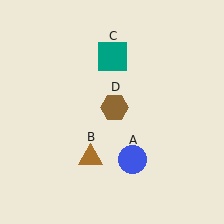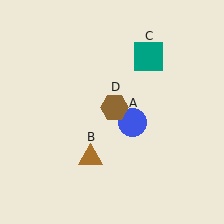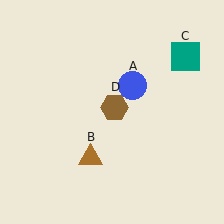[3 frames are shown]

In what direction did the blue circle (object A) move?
The blue circle (object A) moved up.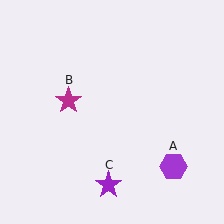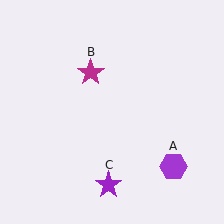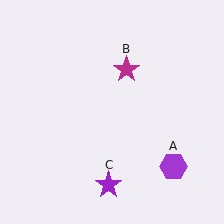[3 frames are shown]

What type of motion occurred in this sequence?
The magenta star (object B) rotated clockwise around the center of the scene.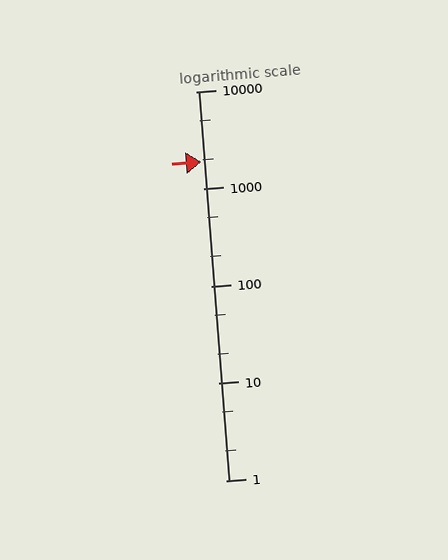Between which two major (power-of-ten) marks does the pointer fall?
The pointer is between 1000 and 10000.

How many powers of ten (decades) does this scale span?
The scale spans 4 decades, from 1 to 10000.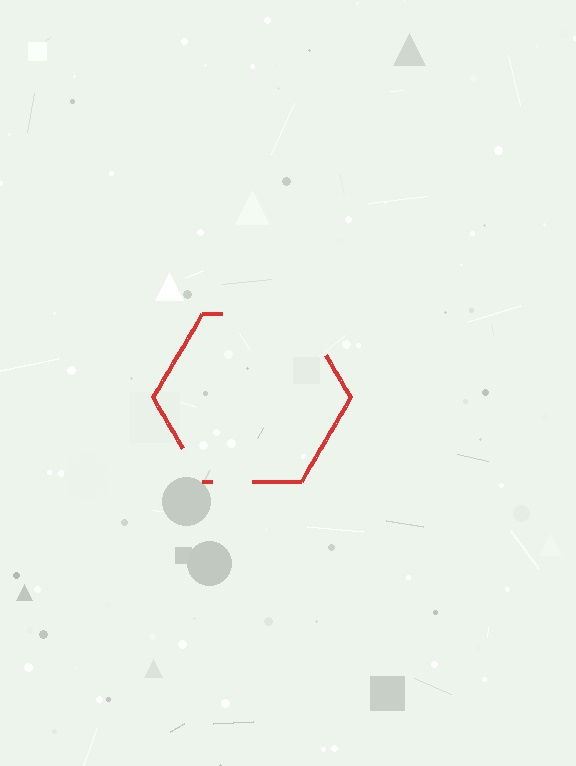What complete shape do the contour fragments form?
The contour fragments form a hexagon.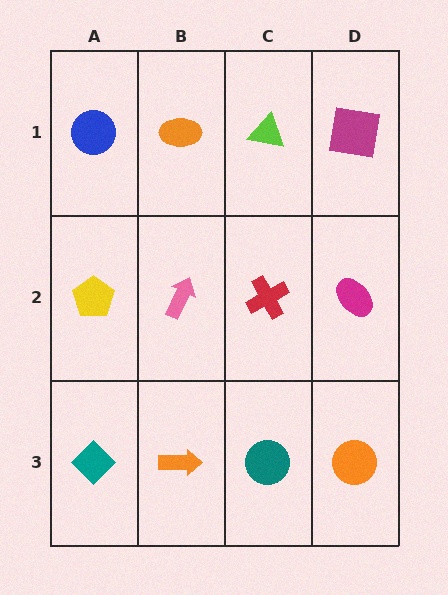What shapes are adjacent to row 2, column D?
A magenta square (row 1, column D), an orange circle (row 3, column D), a red cross (row 2, column C).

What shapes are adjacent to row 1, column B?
A pink arrow (row 2, column B), a blue circle (row 1, column A), a lime triangle (row 1, column C).